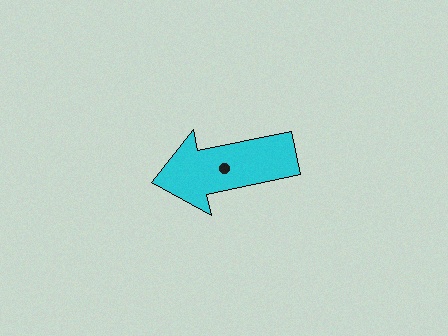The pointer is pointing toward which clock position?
Roughly 9 o'clock.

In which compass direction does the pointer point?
West.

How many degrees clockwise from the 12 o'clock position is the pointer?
Approximately 258 degrees.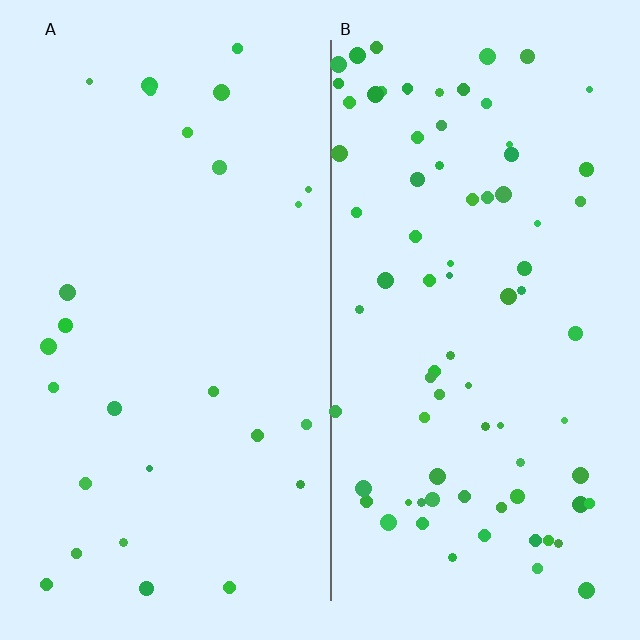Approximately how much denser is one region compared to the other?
Approximately 3.1× — region B over region A.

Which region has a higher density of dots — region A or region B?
B (the right).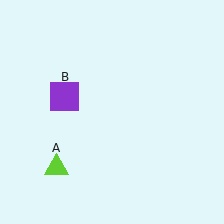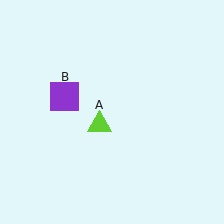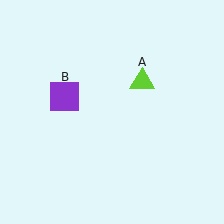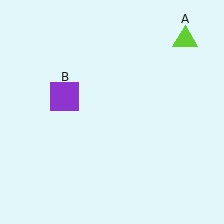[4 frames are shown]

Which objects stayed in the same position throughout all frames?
Purple square (object B) remained stationary.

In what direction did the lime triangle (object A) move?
The lime triangle (object A) moved up and to the right.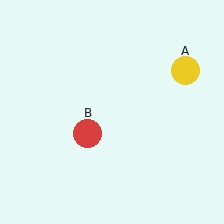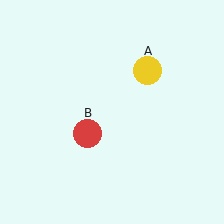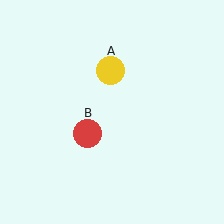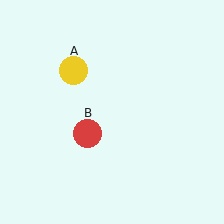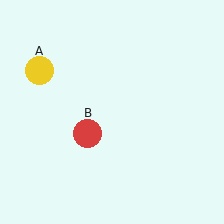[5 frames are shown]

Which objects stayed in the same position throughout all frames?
Red circle (object B) remained stationary.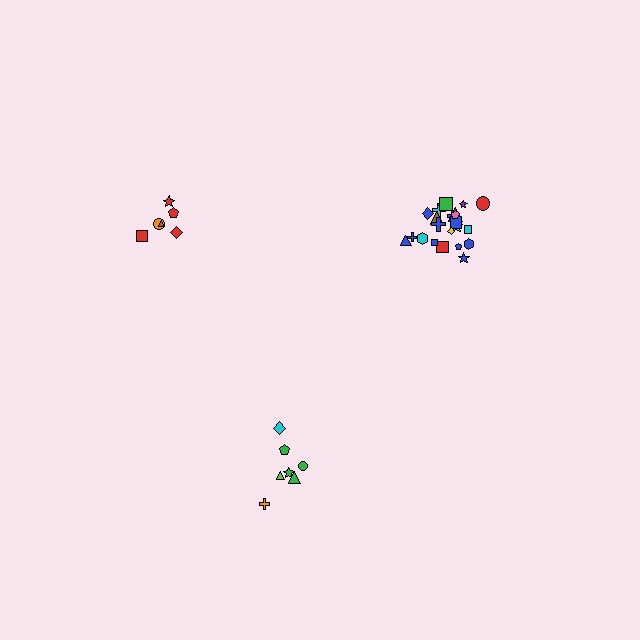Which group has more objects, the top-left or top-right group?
The top-right group.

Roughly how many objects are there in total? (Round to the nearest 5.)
Roughly 40 objects in total.